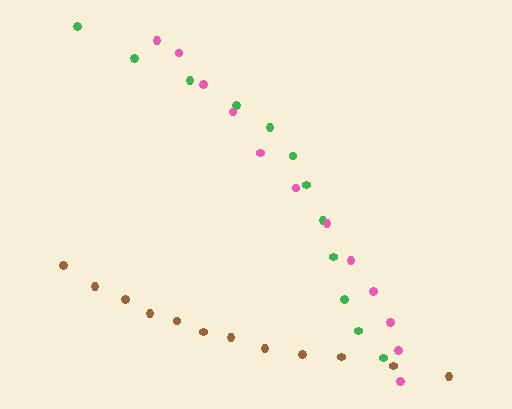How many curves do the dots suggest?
There are 3 distinct paths.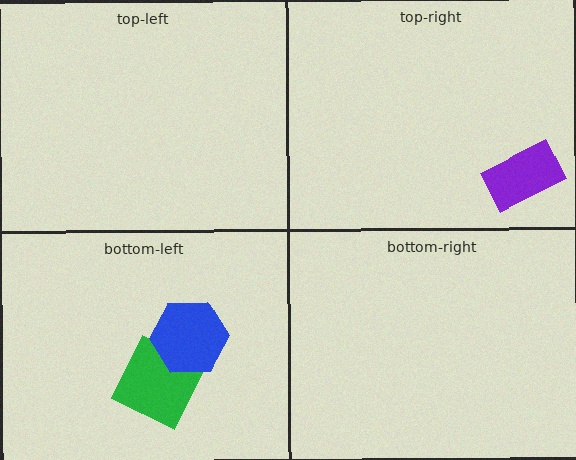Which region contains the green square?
The bottom-left region.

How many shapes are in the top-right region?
1.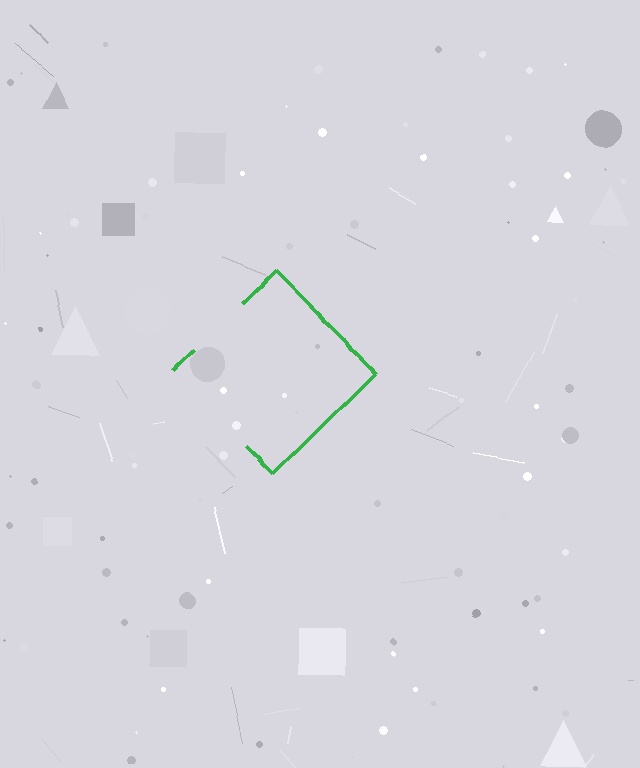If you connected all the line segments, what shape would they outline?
They would outline a diamond.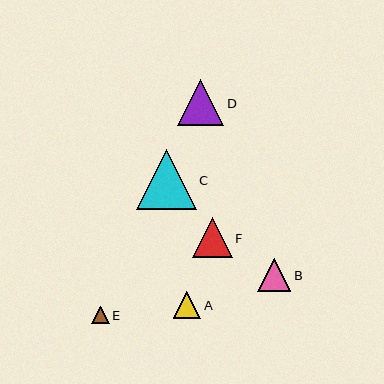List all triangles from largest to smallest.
From largest to smallest: C, D, F, B, A, E.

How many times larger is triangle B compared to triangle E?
Triangle B is approximately 1.9 times the size of triangle E.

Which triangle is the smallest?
Triangle E is the smallest with a size of approximately 18 pixels.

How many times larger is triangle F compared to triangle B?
Triangle F is approximately 1.2 times the size of triangle B.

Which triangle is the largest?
Triangle C is the largest with a size of approximately 60 pixels.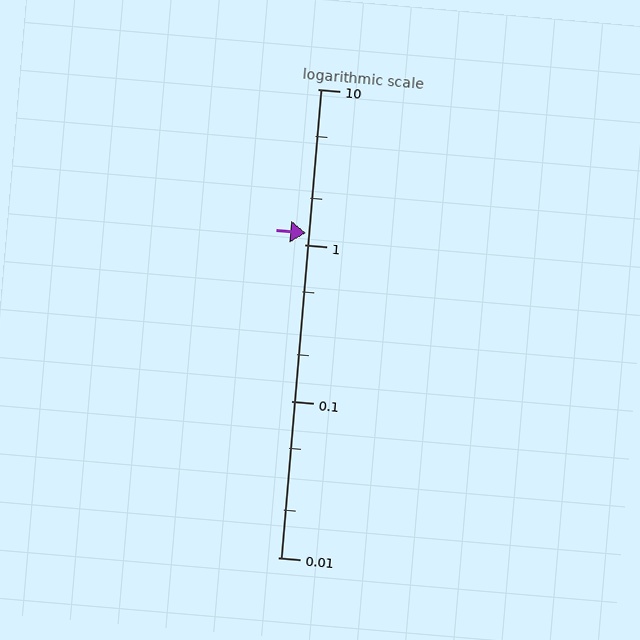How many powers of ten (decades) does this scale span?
The scale spans 3 decades, from 0.01 to 10.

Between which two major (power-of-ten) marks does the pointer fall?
The pointer is between 1 and 10.